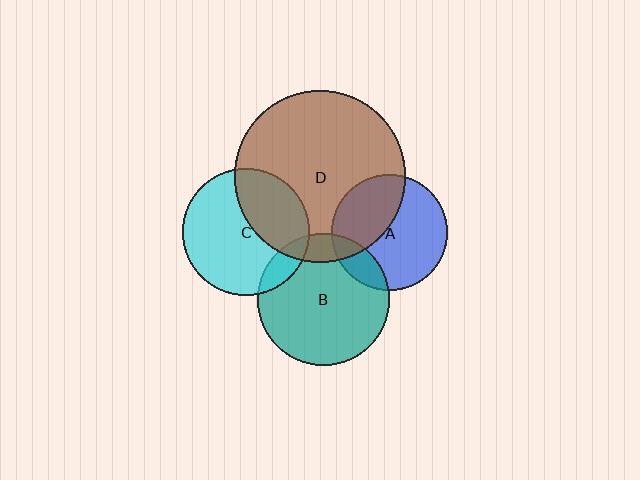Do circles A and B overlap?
Yes.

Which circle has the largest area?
Circle D (brown).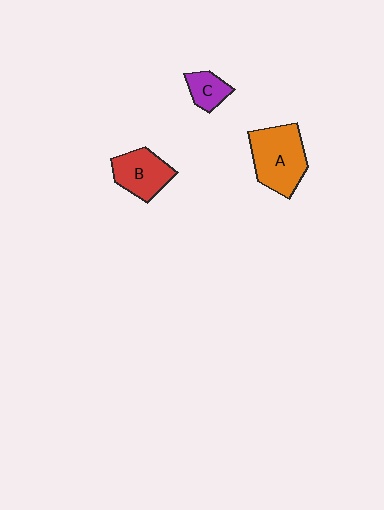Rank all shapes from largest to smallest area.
From largest to smallest: A (orange), B (red), C (purple).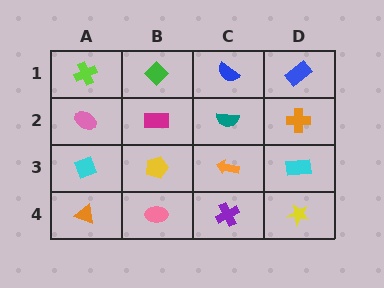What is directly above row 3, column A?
A pink ellipse.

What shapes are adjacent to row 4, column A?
A cyan diamond (row 3, column A), a pink ellipse (row 4, column B).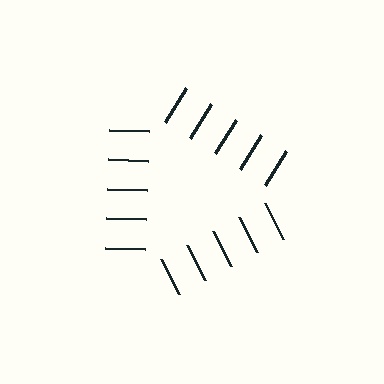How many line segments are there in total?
15 — 5 along each of the 3 edges.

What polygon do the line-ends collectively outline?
An illusory triangle — the line segments terminate on its edges but no continuous stroke is drawn.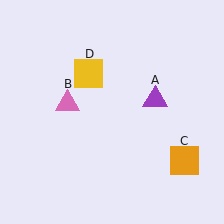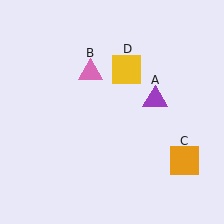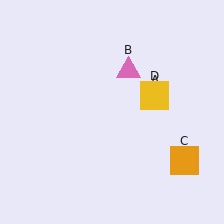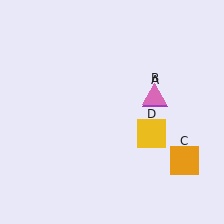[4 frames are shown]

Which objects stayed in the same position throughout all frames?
Purple triangle (object A) and orange square (object C) remained stationary.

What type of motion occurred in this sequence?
The pink triangle (object B), yellow square (object D) rotated clockwise around the center of the scene.